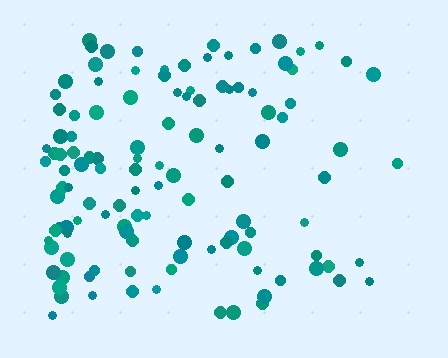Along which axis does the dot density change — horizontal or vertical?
Horizontal.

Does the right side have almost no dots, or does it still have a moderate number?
Still a moderate number, just noticeably fewer than the left.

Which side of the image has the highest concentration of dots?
The left.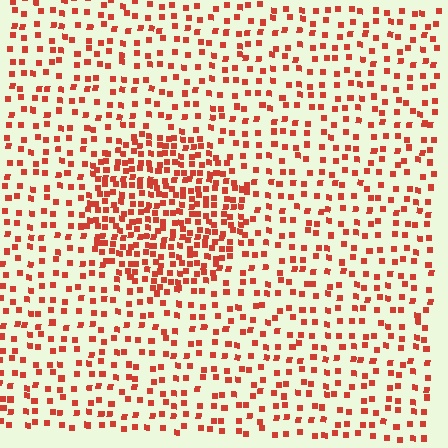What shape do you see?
I see a circle.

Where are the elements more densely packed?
The elements are more densely packed inside the circle boundary.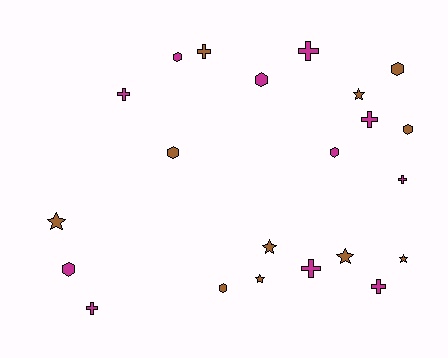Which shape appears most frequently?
Cross, with 8 objects.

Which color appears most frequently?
Magenta, with 11 objects.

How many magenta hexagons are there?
There are 4 magenta hexagons.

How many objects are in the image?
There are 22 objects.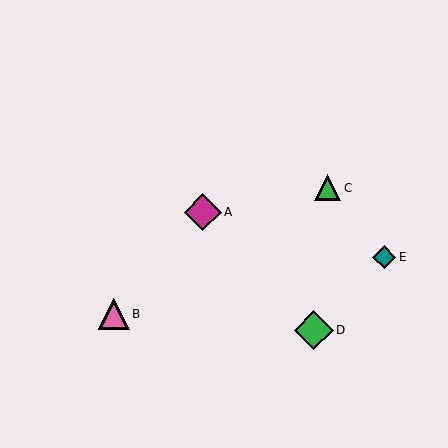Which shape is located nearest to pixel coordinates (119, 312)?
The pink triangle (labeled B) at (114, 314) is nearest to that location.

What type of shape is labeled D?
Shape D is a green diamond.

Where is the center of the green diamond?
The center of the green diamond is at (314, 330).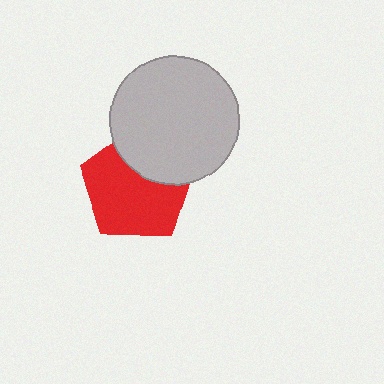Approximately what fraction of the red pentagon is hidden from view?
Roughly 31% of the red pentagon is hidden behind the light gray circle.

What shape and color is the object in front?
The object in front is a light gray circle.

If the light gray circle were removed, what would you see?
You would see the complete red pentagon.